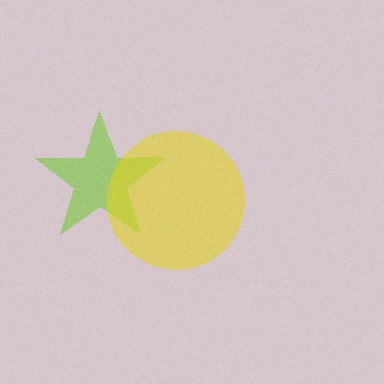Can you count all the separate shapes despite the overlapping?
Yes, there are 2 separate shapes.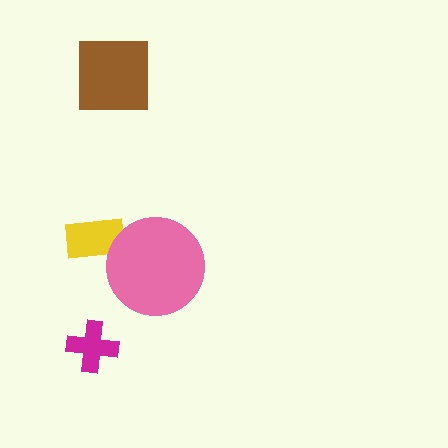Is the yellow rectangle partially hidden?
Yes, it is partially covered by another shape.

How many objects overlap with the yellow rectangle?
1 object overlaps with the yellow rectangle.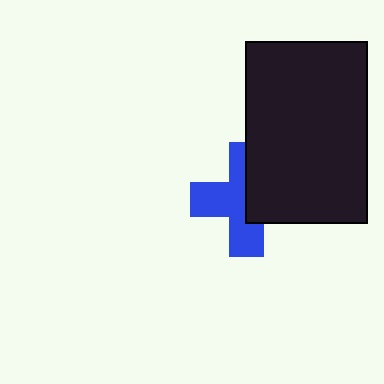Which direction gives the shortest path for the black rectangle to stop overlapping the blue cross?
Moving right gives the shortest separation.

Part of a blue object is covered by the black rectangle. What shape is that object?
It is a cross.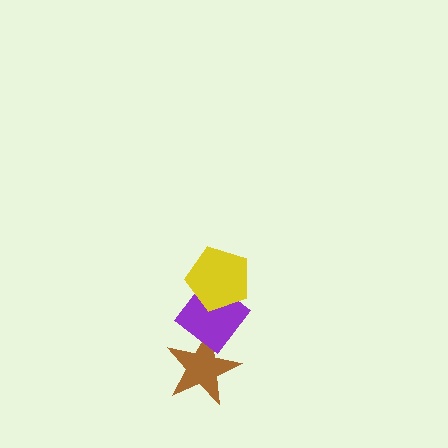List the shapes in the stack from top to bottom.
From top to bottom: the yellow pentagon, the purple diamond, the brown star.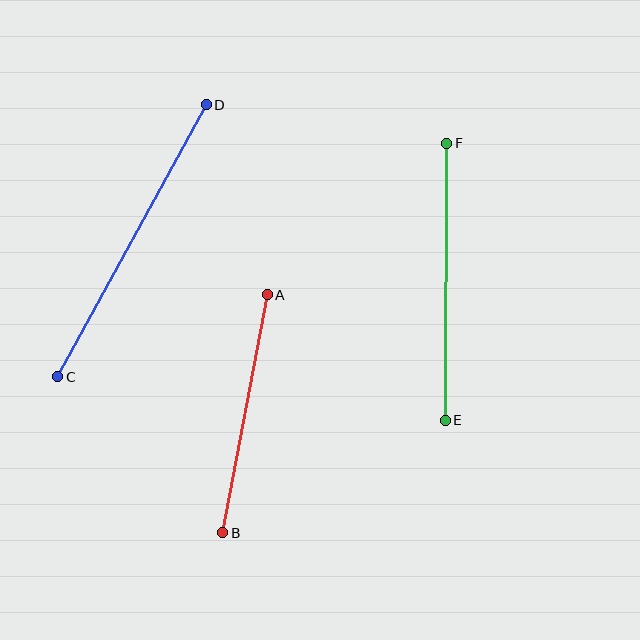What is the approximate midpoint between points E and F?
The midpoint is at approximately (446, 282) pixels.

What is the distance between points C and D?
The distance is approximately 310 pixels.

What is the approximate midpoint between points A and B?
The midpoint is at approximately (245, 414) pixels.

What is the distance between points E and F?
The distance is approximately 277 pixels.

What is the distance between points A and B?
The distance is approximately 242 pixels.